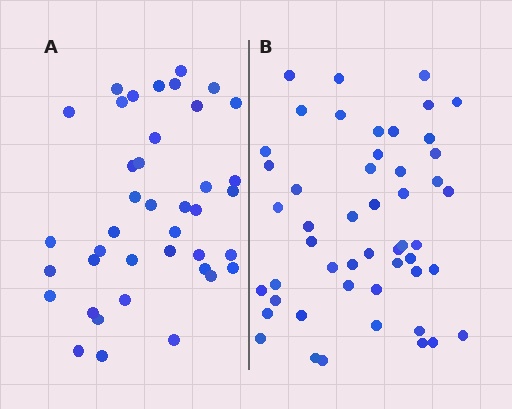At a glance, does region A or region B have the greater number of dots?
Region B (the right region) has more dots.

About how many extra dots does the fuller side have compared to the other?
Region B has roughly 10 or so more dots than region A.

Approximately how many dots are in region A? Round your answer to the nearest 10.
About 40 dots.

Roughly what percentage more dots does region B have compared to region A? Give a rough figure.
About 25% more.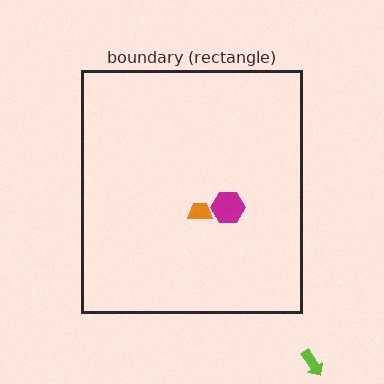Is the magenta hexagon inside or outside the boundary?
Inside.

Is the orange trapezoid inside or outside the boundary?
Inside.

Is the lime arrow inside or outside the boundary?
Outside.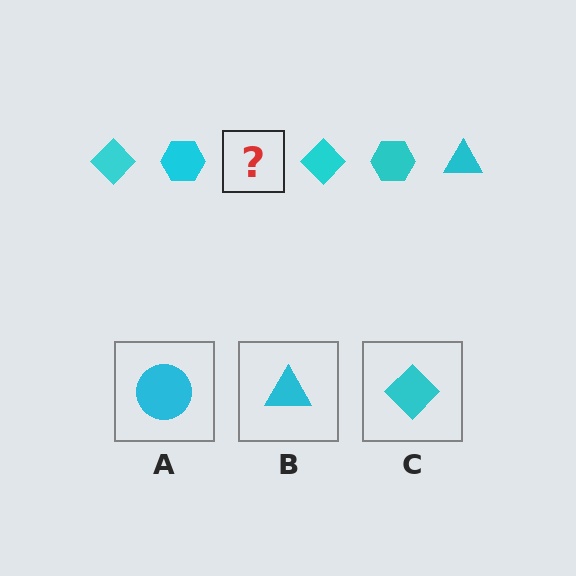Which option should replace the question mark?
Option B.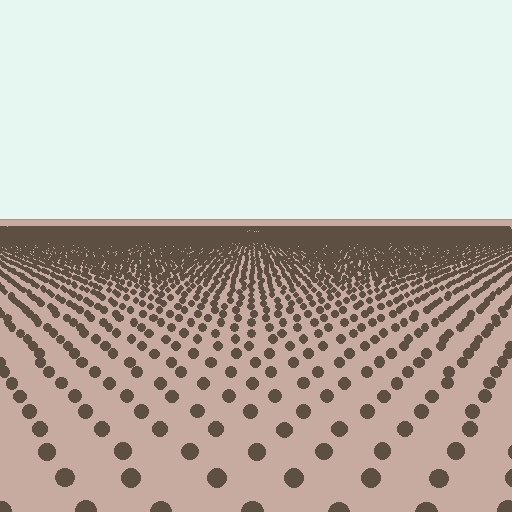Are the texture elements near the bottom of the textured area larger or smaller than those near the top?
Larger. Near the bottom, elements are closer to the viewer and appear at a bigger on-screen size.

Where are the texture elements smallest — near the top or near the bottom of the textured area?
Near the top.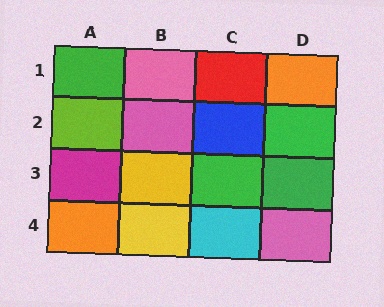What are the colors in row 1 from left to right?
Green, pink, red, orange.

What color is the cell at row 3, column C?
Green.